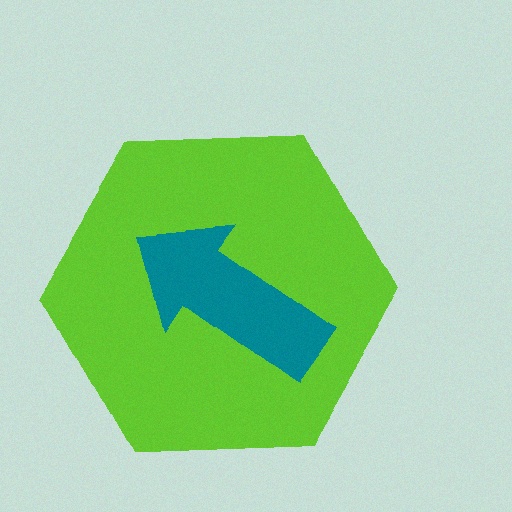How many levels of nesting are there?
2.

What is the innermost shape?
The teal arrow.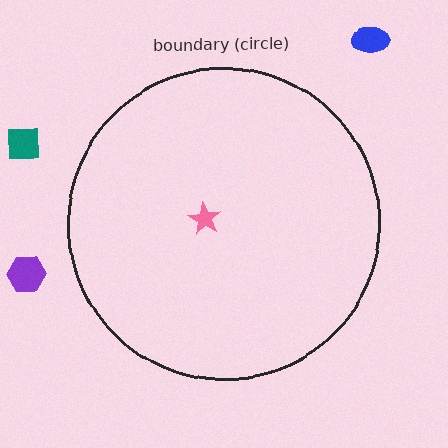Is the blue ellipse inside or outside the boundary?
Outside.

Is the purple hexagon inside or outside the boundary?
Outside.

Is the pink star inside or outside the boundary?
Inside.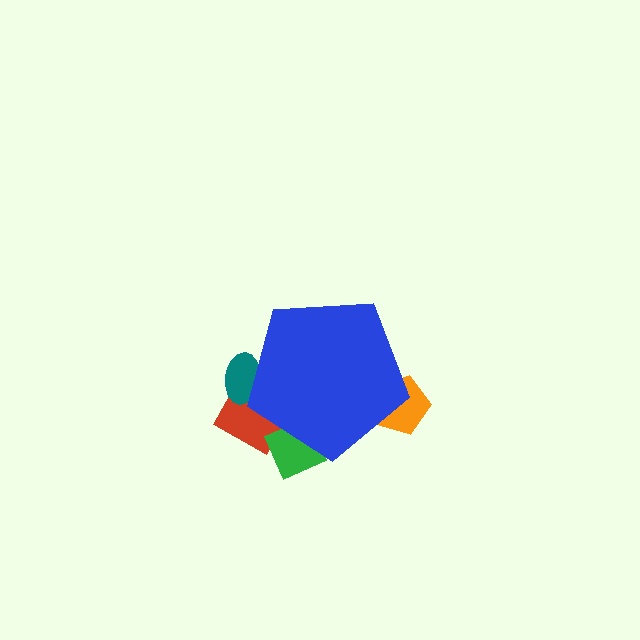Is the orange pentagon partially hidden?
Yes, the orange pentagon is partially hidden behind the blue pentagon.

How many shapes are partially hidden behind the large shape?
4 shapes are partially hidden.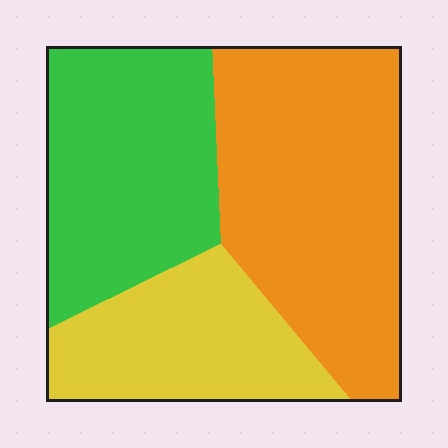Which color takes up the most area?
Orange, at roughly 45%.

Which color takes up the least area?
Yellow, at roughly 25%.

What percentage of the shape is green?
Green covers 33% of the shape.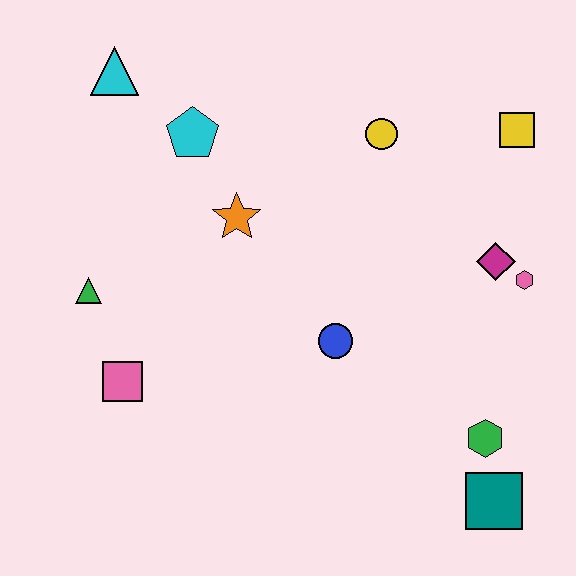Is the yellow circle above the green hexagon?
Yes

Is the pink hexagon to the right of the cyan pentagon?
Yes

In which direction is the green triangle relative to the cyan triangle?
The green triangle is below the cyan triangle.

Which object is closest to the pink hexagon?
The magenta diamond is closest to the pink hexagon.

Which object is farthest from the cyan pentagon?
The teal square is farthest from the cyan pentagon.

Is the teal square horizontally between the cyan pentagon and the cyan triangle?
No